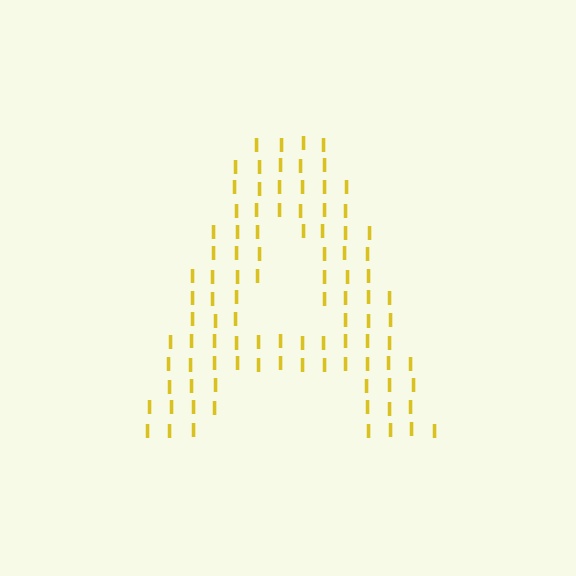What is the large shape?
The large shape is the letter A.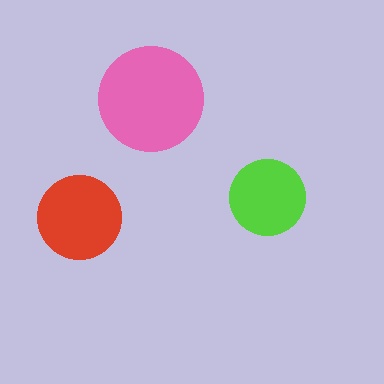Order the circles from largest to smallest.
the pink one, the red one, the lime one.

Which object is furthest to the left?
The red circle is leftmost.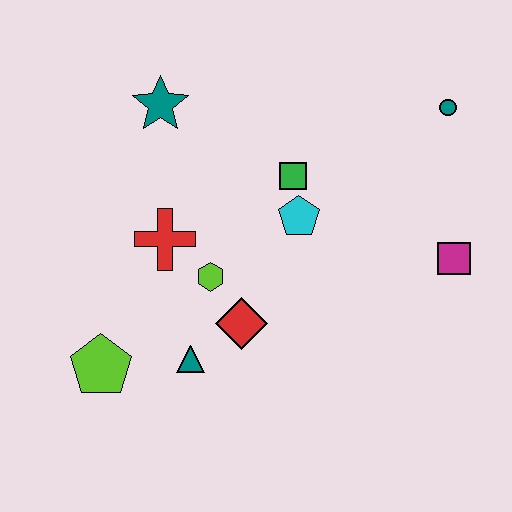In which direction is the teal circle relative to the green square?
The teal circle is to the right of the green square.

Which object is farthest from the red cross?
The teal circle is farthest from the red cross.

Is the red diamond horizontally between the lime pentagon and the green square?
Yes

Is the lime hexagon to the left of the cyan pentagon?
Yes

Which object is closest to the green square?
The cyan pentagon is closest to the green square.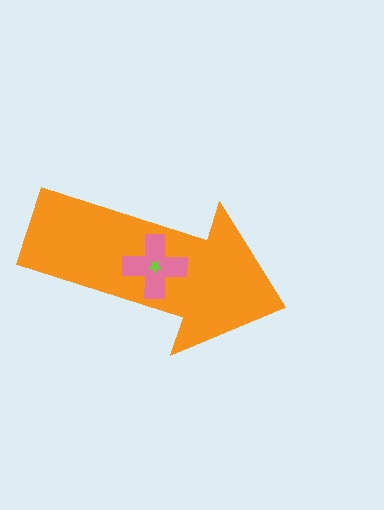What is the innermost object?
The lime star.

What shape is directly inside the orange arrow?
The pink cross.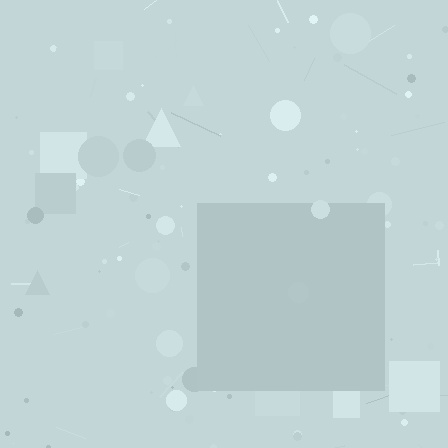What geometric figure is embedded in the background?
A square is embedded in the background.